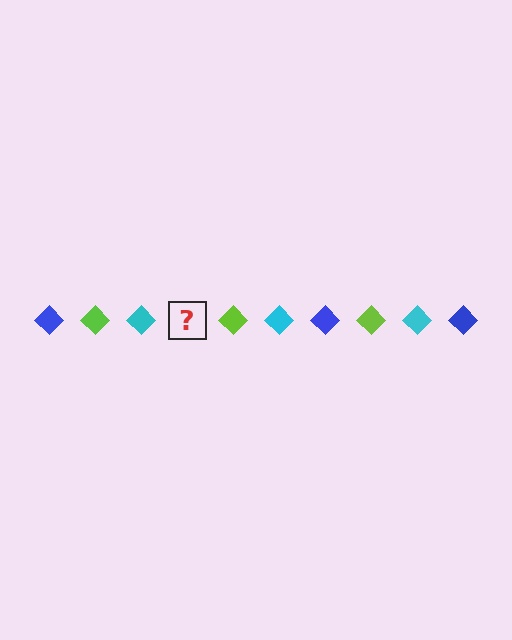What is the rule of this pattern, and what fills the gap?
The rule is that the pattern cycles through blue, lime, cyan diamonds. The gap should be filled with a blue diamond.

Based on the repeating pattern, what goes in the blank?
The blank should be a blue diamond.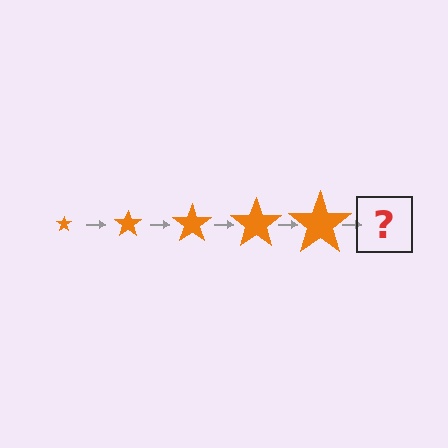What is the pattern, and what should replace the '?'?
The pattern is that the star gets progressively larger each step. The '?' should be an orange star, larger than the previous one.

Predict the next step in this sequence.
The next step is an orange star, larger than the previous one.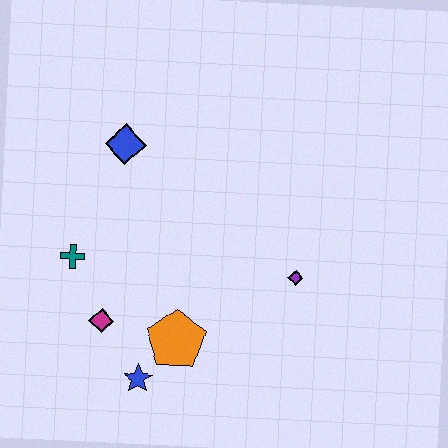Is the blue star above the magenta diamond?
No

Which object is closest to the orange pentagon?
The blue star is closest to the orange pentagon.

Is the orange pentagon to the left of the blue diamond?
No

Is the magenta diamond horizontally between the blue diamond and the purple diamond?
No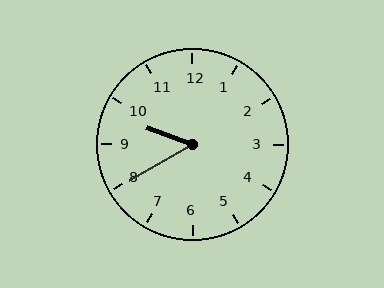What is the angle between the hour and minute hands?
Approximately 50 degrees.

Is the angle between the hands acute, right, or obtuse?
It is acute.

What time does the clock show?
9:40.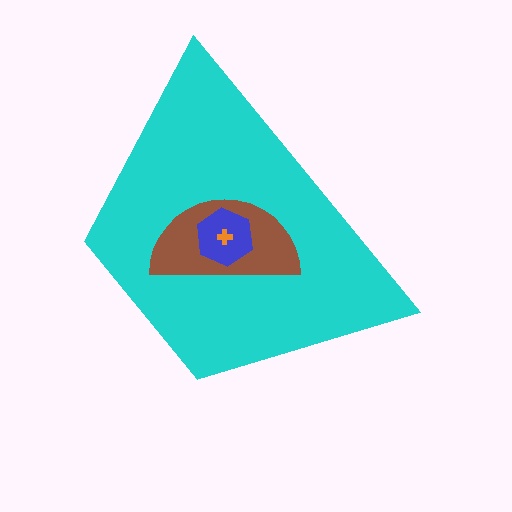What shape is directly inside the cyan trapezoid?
The brown semicircle.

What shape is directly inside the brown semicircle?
The blue hexagon.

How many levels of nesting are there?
4.